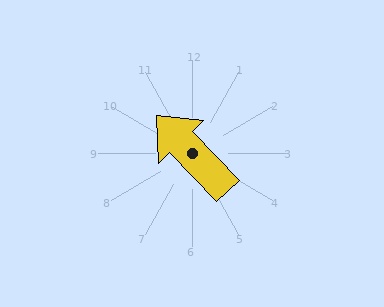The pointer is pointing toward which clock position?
Roughly 11 o'clock.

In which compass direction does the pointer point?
Northwest.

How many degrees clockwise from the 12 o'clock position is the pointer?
Approximately 317 degrees.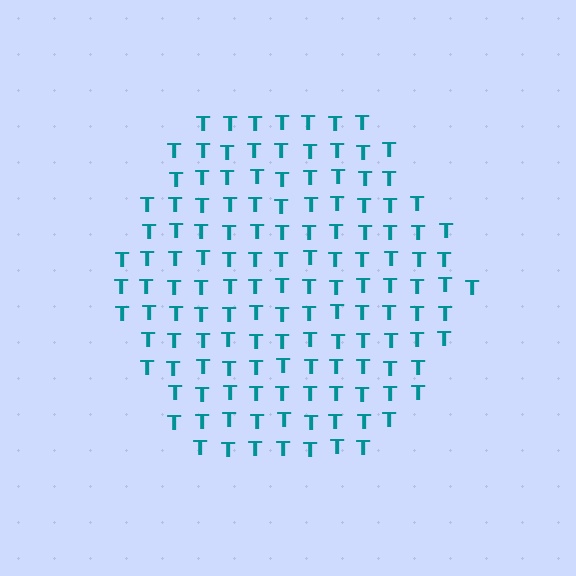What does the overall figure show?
The overall figure shows a hexagon.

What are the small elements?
The small elements are letter T's.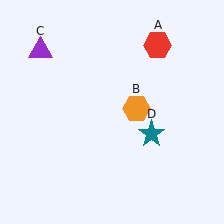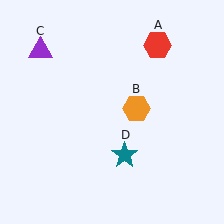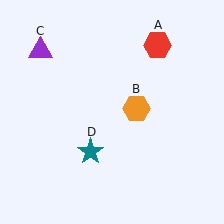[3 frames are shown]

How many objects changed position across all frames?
1 object changed position: teal star (object D).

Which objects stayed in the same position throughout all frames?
Red hexagon (object A) and orange hexagon (object B) and purple triangle (object C) remained stationary.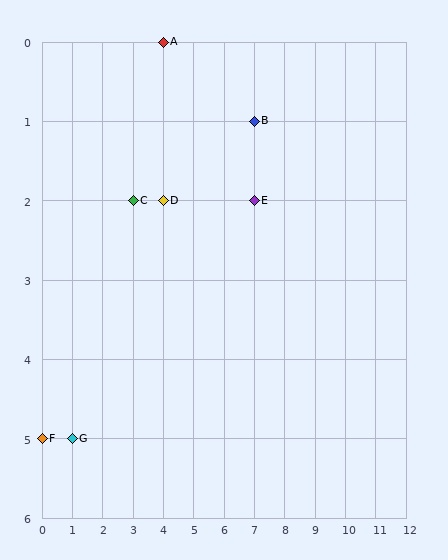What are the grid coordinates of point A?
Point A is at grid coordinates (4, 0).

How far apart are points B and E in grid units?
Points B and E are 1 row apart.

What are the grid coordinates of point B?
Point B is at grid coordinates (7, 1).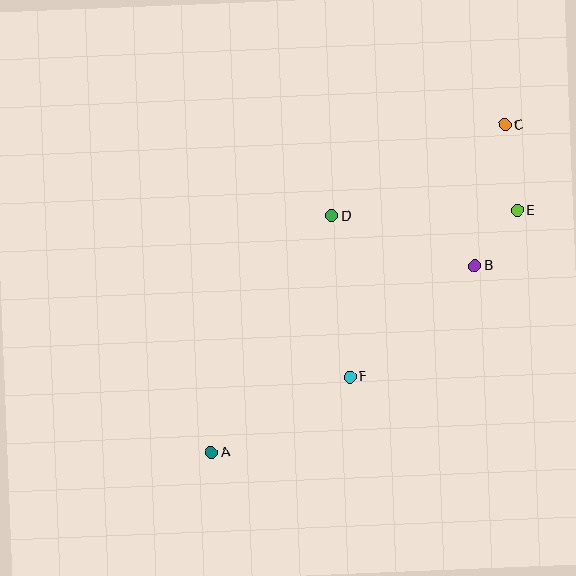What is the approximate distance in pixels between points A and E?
The distance between A and E is approximately 390 pixels.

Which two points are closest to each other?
Points B and E are closest to each other.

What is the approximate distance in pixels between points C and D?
The distance between C and D is approximately 195 pixels.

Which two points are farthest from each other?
Points A and C are farthest from each other.